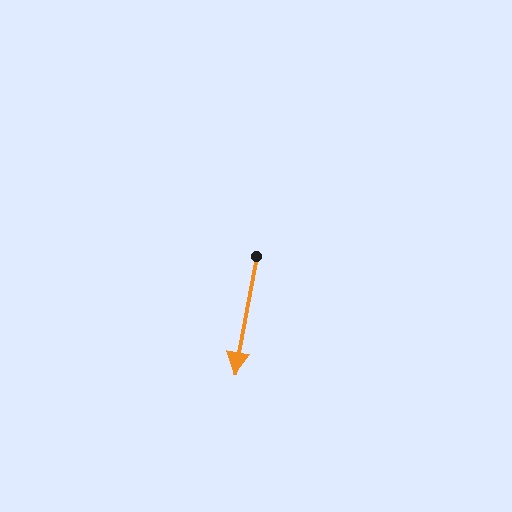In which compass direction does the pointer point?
South.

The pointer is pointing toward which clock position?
Roughly 6 o'clock.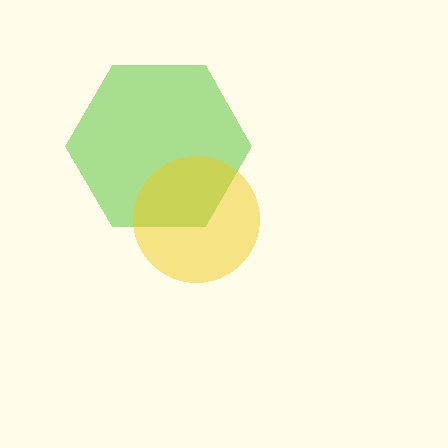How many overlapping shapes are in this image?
There are 2 overlapping shapes in the image.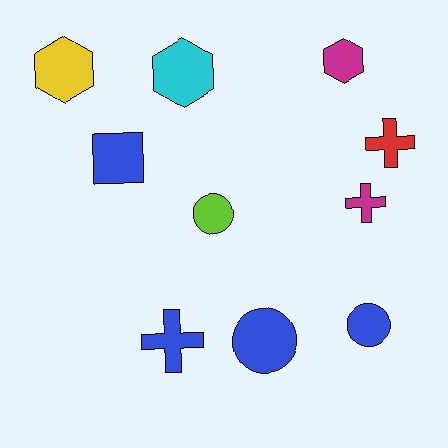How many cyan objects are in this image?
There is 1 cyan object.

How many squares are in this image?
There is 1 square.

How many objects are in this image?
There are 10 objects.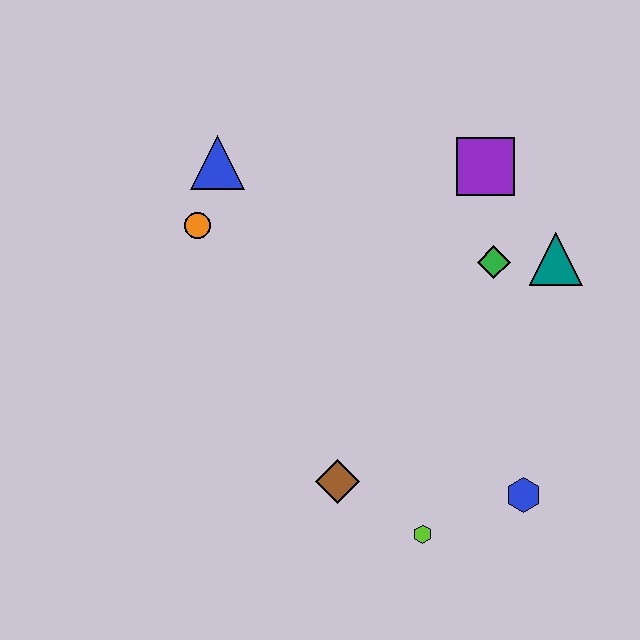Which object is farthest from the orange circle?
The blue hexagon is farthest from the orange circle.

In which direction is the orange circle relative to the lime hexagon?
The orange circle is above the lime hexagon.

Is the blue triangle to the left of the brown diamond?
Yes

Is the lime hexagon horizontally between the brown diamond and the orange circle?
No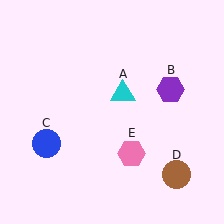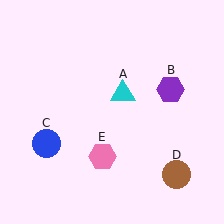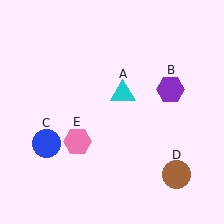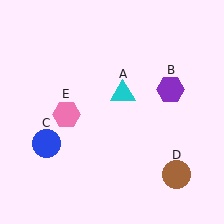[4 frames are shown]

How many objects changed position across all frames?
1 object changed position: pink hexagon (object E).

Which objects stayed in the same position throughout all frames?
Cyan triangle (object A) and purple hexagon (object B) and blue circle (object C) and brown circle (object D) remained stationary.